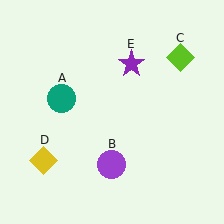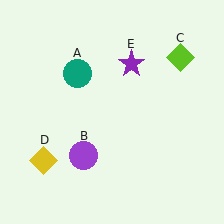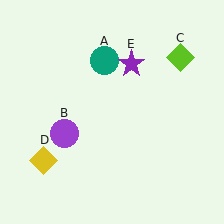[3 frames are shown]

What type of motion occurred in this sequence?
The teal circle (object A), purple circle (object B) rotated clockwise around the center of the scene.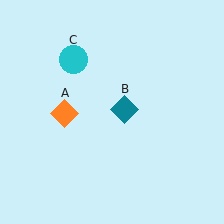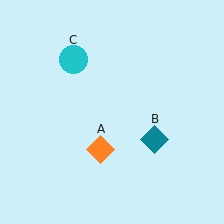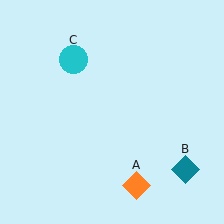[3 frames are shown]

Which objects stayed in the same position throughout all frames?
Cyan circle (object C) remained stationary.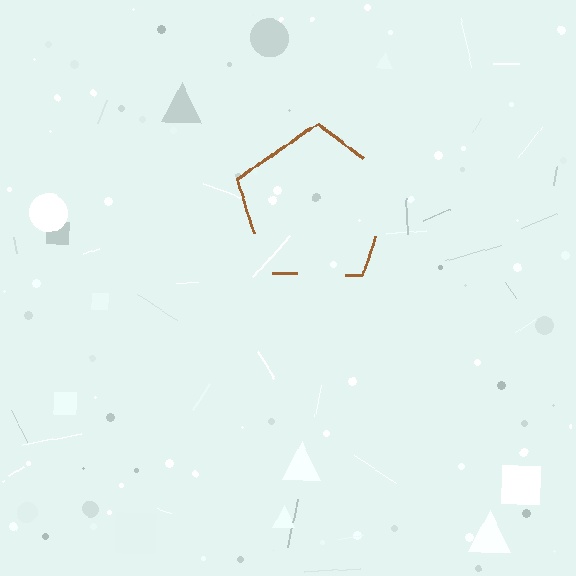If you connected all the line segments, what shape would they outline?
They would outline a pentagon.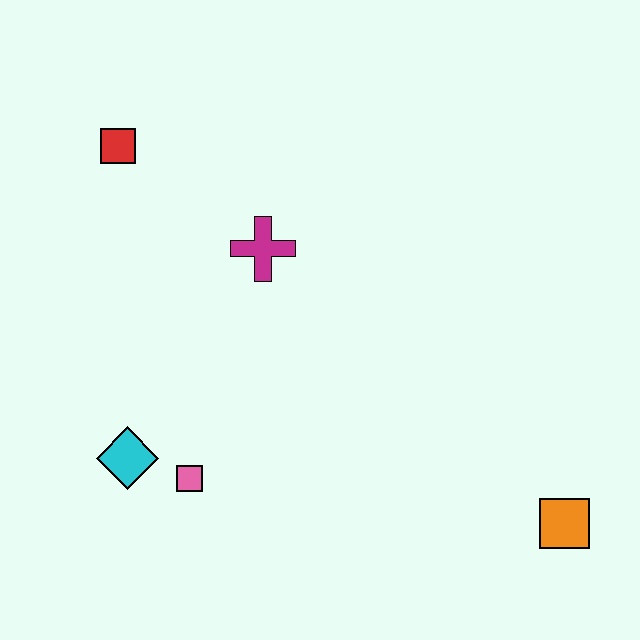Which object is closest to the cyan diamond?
The pink square is closest to the cyan diamond.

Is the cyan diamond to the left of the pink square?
Yes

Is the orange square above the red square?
No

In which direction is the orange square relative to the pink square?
The orange square is to the right of the pink square.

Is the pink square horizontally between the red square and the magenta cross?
Yes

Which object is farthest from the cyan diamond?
The orange square is farthest from the cyan diamond.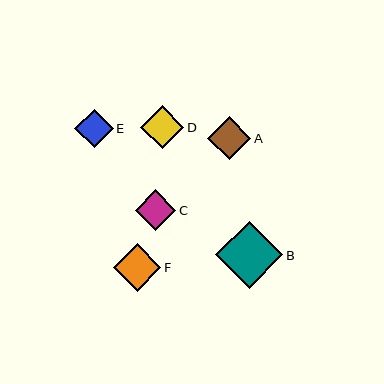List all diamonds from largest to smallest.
From largest to smallest: B, F, D, A, C, E.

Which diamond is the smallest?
Diamond E is the smallest with a size of approximately 38 pixels.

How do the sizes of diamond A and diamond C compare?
Diamond A and diamond C are approximately the same size.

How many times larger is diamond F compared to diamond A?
Diamond F is approximately 1.1 times the size of diamond A.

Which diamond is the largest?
Diamond B is the largest with a size of approximately 67 pixels.